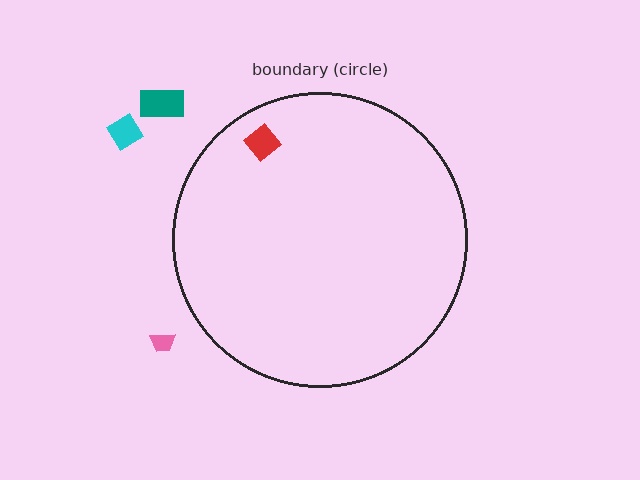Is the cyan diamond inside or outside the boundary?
Outside.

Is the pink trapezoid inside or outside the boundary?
Outside.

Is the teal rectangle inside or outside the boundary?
Outside.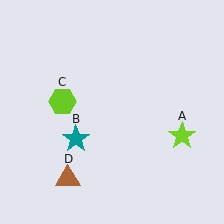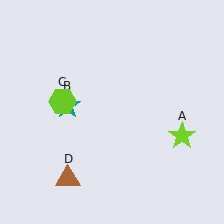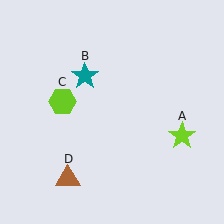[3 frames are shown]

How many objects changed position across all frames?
1 object changed position: teal star (object B).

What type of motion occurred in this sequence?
The teal star (object B) rotated clockwise around the center of the scene.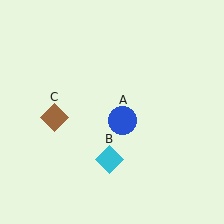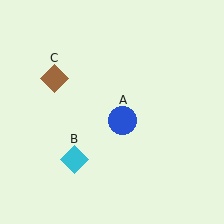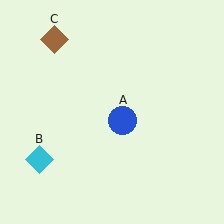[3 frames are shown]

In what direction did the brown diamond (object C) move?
The brown diamond (object C) moved up.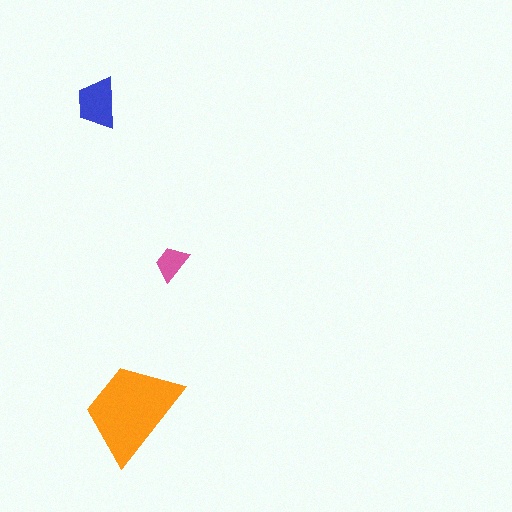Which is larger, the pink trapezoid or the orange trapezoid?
The orange one.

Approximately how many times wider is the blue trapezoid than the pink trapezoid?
About 1.5 times wider.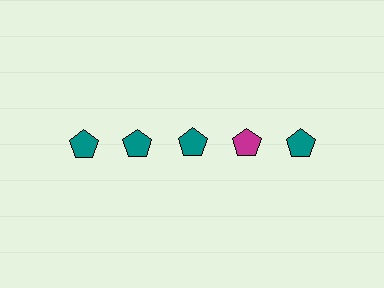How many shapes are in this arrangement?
There are 5 shapes arranged in a grid pattern.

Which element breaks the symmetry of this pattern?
The magenta pentagon in the top row, second from right column breaks the symmetry. All other shapes are teal pentagons.